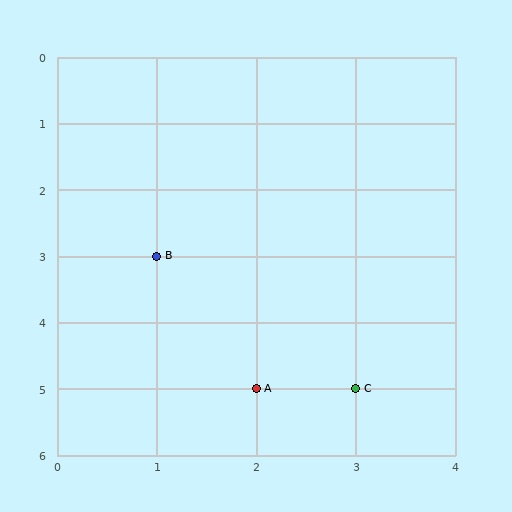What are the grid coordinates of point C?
Point C is at grid coordinates (3, 5).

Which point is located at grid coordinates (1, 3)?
Point B is at (1, 3).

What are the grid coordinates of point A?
Point A is at grid coordinates (2, 5).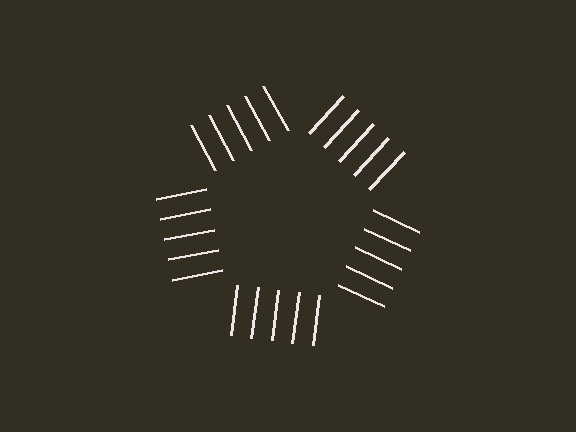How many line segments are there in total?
25 — 5 along each of the 5 edges.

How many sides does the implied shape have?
5 sides — the line-ends trace a pentagon.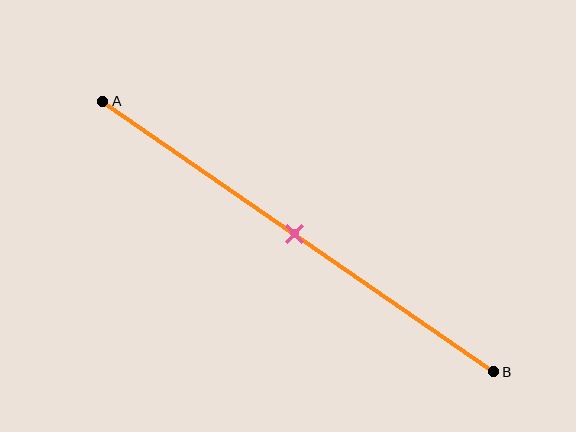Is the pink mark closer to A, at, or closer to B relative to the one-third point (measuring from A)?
The pink mark is closer to point B than the one-third point of segment AB.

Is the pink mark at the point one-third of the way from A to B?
No, the mark is at about 50% from A, not at the 33% one-third point.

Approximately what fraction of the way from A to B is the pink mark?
The pink mark is approximately 50% of the way from A to B.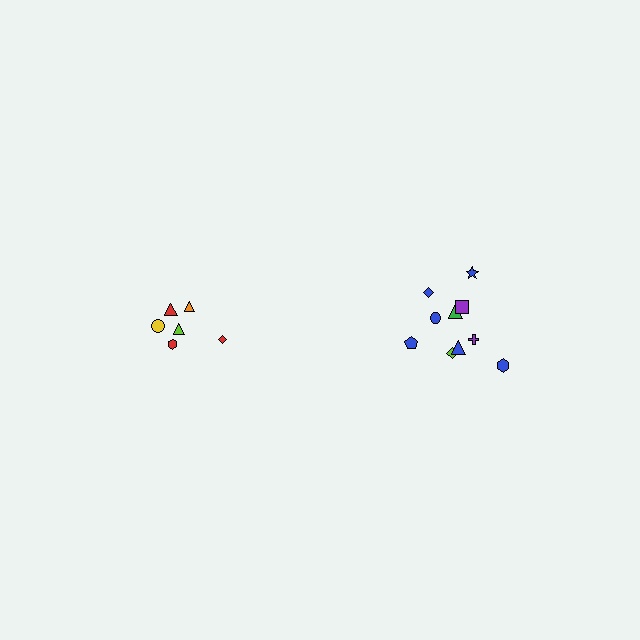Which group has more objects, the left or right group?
The right group.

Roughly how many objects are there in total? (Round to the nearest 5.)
Roughly 15 objects in total.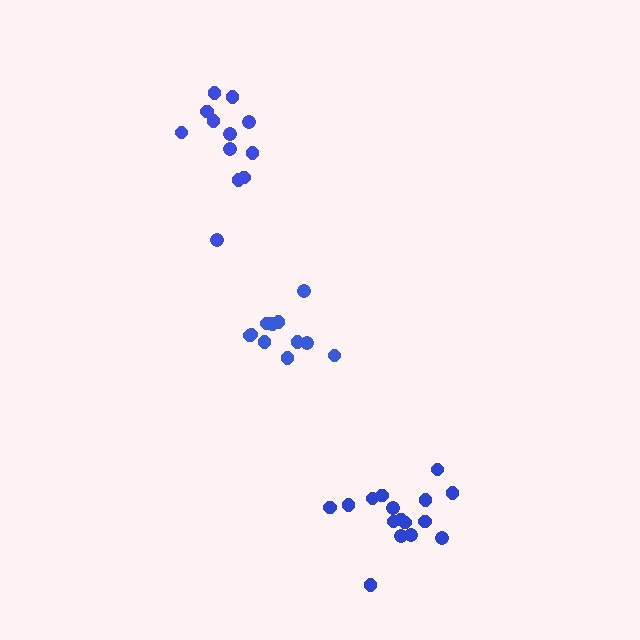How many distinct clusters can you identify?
There are 3 distinct clusters.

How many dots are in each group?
Group 1: 12 dots, Group 2: 11 dots, Group 3: 16 dots (39 total).